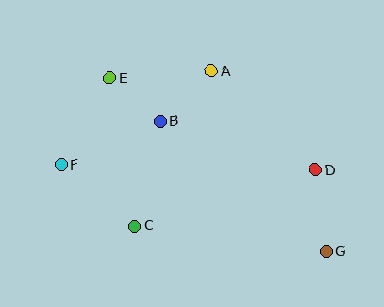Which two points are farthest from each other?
Points F and G are farthest from each other.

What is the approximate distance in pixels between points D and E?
The distance between D and E is approximately 226 pixels.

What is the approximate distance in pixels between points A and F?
The distance between A and F is approximately 176 pixels.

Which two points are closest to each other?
Points B and E are closest to each other.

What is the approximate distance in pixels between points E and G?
The distance between E and G is approximately 278 pixels.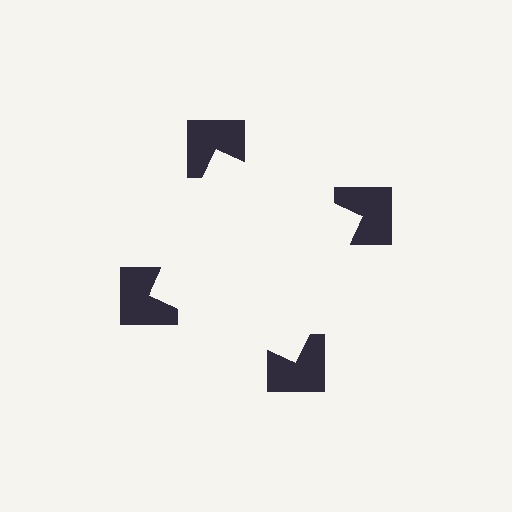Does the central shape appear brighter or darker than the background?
It typically appears slightly brighter than the background, even though no actual brightness change is drawn.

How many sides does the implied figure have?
4 sides.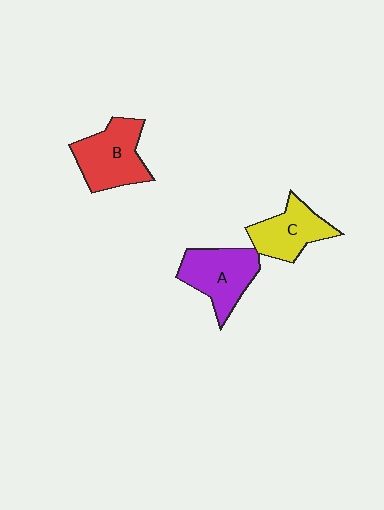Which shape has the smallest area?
Shape C (yellow).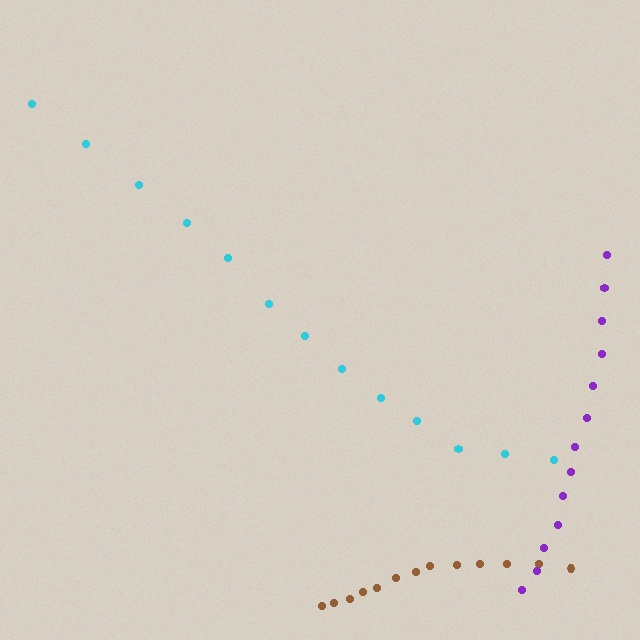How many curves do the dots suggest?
There are 3 distinct paths.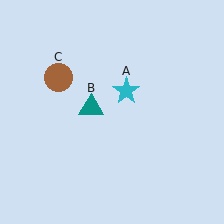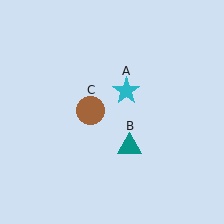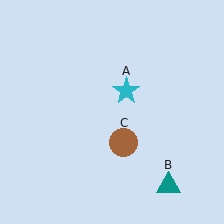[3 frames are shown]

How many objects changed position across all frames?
2 objects changed position: teal triangle (object B), brown circle (object C).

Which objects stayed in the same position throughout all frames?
Cyan star (object A) remained stationary.